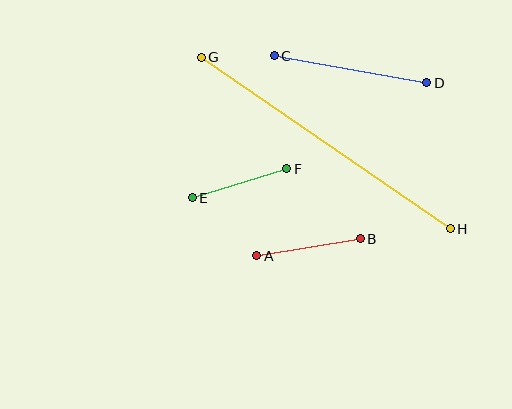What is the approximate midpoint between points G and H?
The midpoint is at approximately (326, 143) pixels.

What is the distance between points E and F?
The distance is approximately 99 pixels.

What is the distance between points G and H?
The distance is approximately 302 pixels.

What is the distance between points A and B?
The distance is approximately 105 pixels.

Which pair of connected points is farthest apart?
Points G and H are farthest apart.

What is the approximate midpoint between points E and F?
The midpoint is at approximately (240, 183) pixels.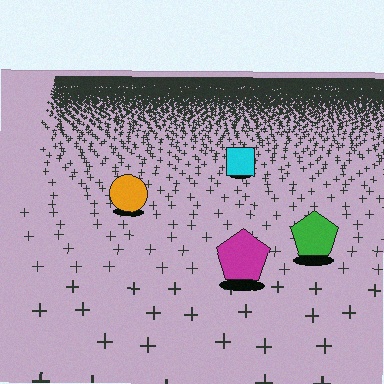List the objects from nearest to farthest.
From nearest to farthest: the magenta pentagon, the green pentagon, the orange circle, the cyan square.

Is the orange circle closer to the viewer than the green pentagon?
No. The green pentagon is closer — you can tell from the texture gradient: the ground texture is coarser near it.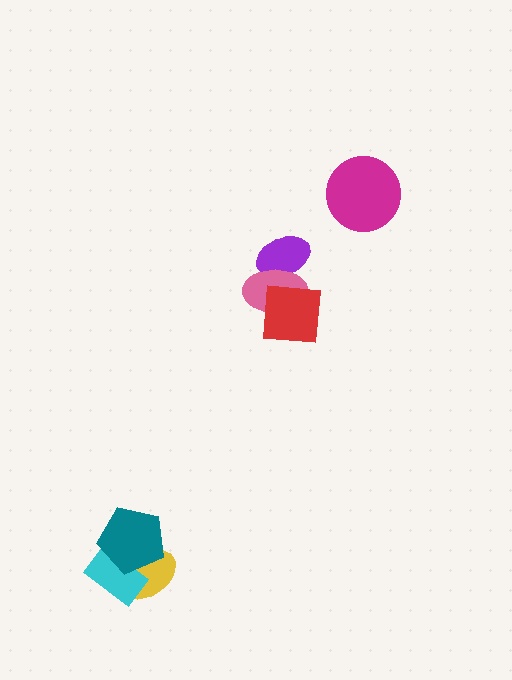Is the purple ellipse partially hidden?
Yes, it is partially covered by another shape.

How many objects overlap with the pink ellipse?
2 objects overlap with the pink ellipse.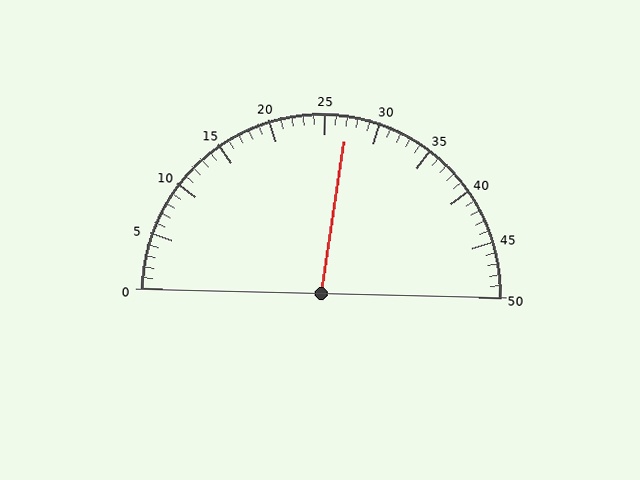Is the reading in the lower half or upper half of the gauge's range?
The reading is in the upper half of the range (0 to 50).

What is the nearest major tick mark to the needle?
The nearest major tick mark is 25.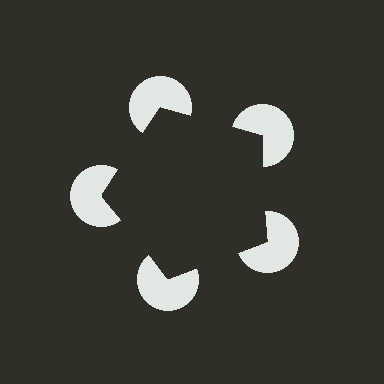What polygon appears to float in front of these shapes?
An illusory pentagon — its edges are inferred from the aligned wedge cuts in the pac-man discs, not physically drawn.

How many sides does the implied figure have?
5 sides.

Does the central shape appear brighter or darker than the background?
It typically appears slightly darker than the background, even though no actual brightness change is drawn.